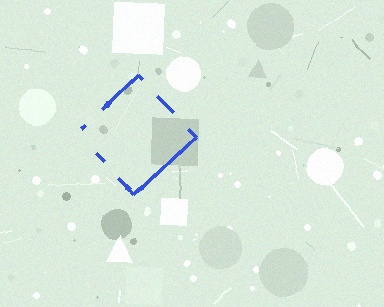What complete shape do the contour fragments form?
The contour fragments form a diamond.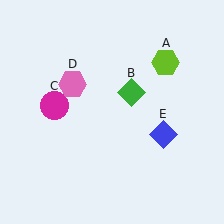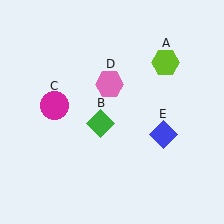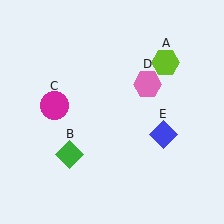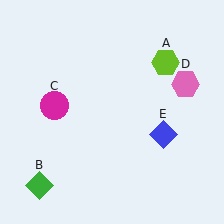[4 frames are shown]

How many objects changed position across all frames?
2 objects changed position: green diamond (object B), pink hexagon (object D).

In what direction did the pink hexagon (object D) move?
The pink hexagon (object D) moved right.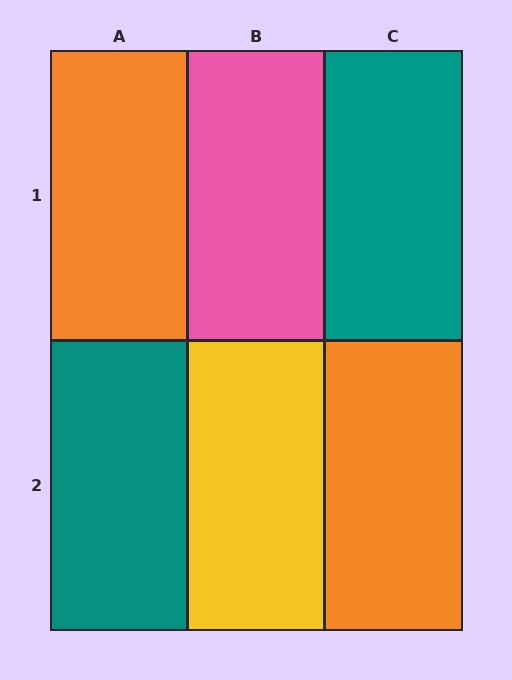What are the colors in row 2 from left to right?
Teal, yellow, orange.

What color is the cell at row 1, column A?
Orange.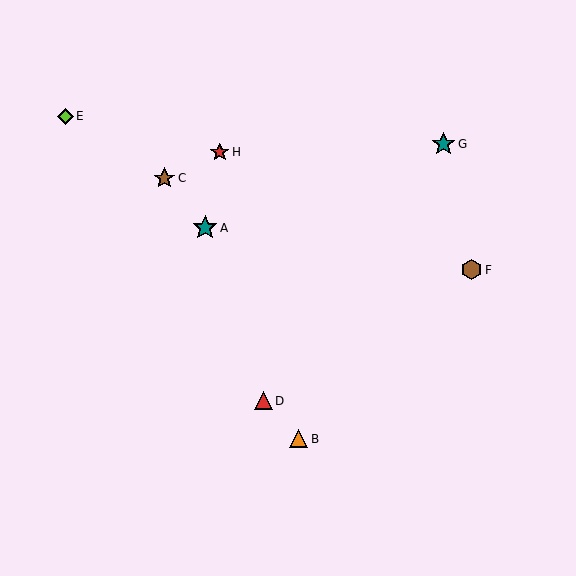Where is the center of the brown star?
The center of the brown star is at (164, 178).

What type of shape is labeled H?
Shape H is a red star.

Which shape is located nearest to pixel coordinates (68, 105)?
The lime diamond (labeled E) at (65, 116) is nearest to that location.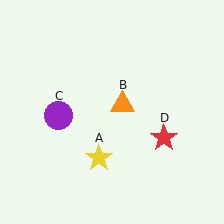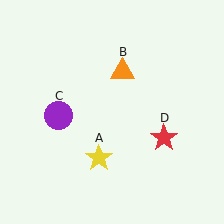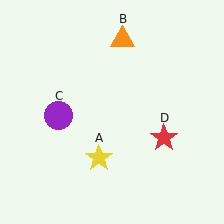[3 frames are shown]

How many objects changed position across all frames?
1 object changed position: orange triangle (object B).